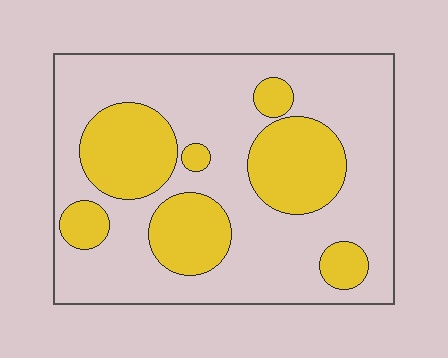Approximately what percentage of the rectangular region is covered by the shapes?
Approximately 30%.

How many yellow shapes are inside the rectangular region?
7.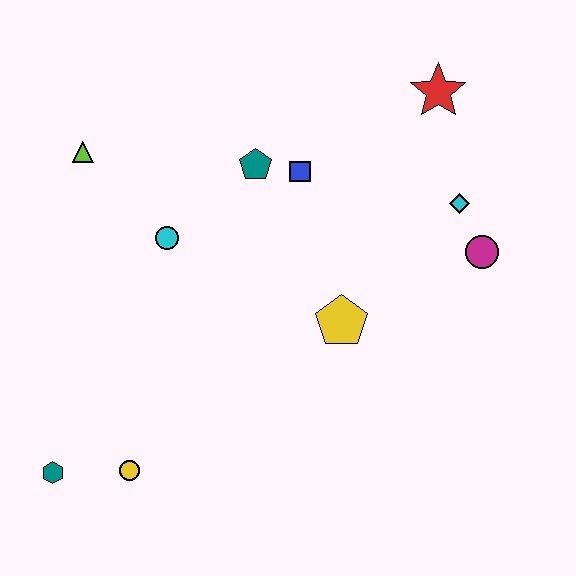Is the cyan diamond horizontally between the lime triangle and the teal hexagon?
No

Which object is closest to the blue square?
The teal pentagon is closest to the blue square.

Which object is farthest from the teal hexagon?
The red star is farthest from the teal hexagon.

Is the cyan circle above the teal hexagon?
Yes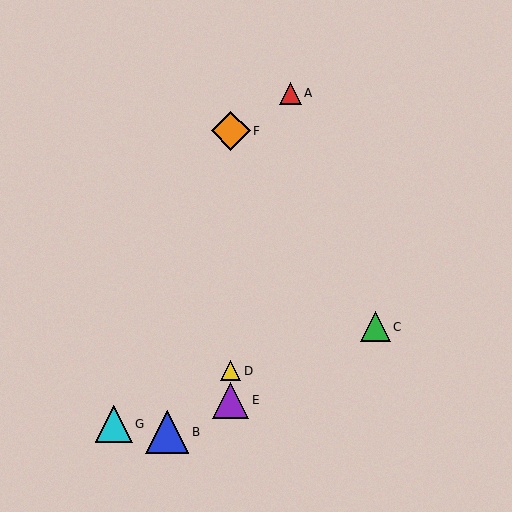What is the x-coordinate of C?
Object C is at x≈375.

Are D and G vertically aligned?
No, D is at x≈231 and G is at x≈114.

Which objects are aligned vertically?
Objects D, E, F are aligned vertically.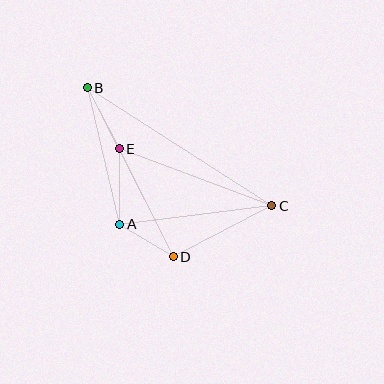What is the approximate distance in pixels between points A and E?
The distance between A and E is approximately 75 pixels.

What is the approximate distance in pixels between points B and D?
The distance between B and D is approximately 190 pixels.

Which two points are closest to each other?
Points A and D are closest to each other.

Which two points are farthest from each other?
Points B and C are farthest from each other.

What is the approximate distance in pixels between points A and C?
The distance between A and C is approximately 153 pixels.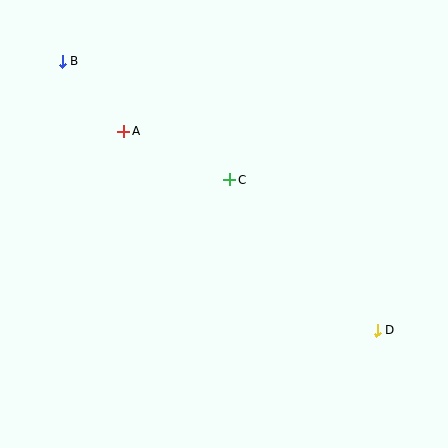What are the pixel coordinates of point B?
Point B is at (62, 61).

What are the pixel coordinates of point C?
Point C is at (229, 180).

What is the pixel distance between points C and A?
The distance between C and A is 116 pixels.